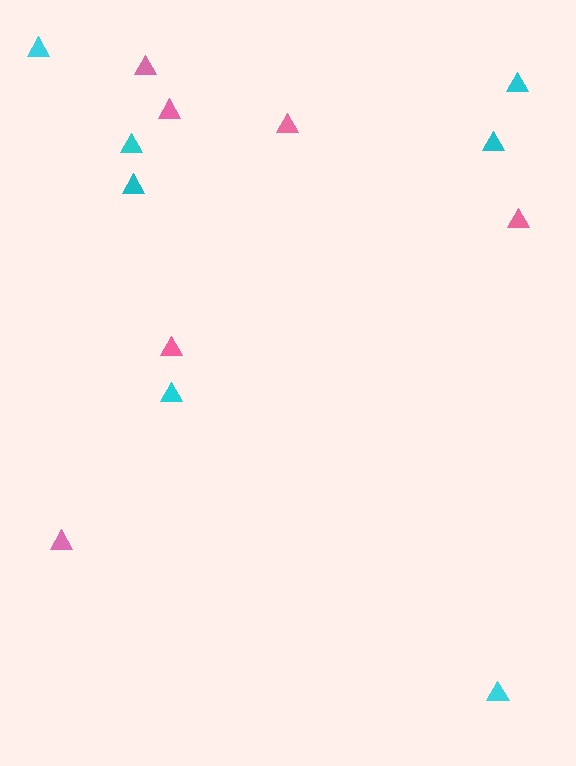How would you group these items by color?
There are 2 groups: one group of cyan triangles (7) and one group of pink triangles (6).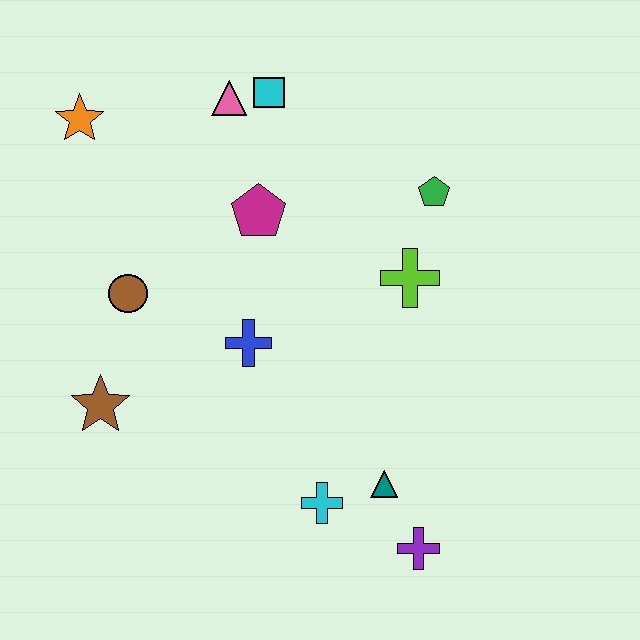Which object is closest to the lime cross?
The green pentagon is closest to the lime cross.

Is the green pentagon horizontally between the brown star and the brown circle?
No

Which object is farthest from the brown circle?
The purple cross is farthest from the brown circle.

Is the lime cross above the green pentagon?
No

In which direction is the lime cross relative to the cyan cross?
The lime cross is above the cyan cross.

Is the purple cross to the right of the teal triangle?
Yes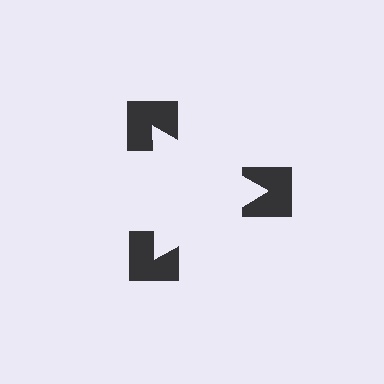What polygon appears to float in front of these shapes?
An illusory triangle — its edges are inferred from the aligned wedge cuts in the notched squares, not physically drawn.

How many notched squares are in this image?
There are 3 — one at each vertex of the illusory triangle.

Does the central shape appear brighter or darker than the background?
It typically appears slightly brighter than the background, even though no actual brightness change is drawn.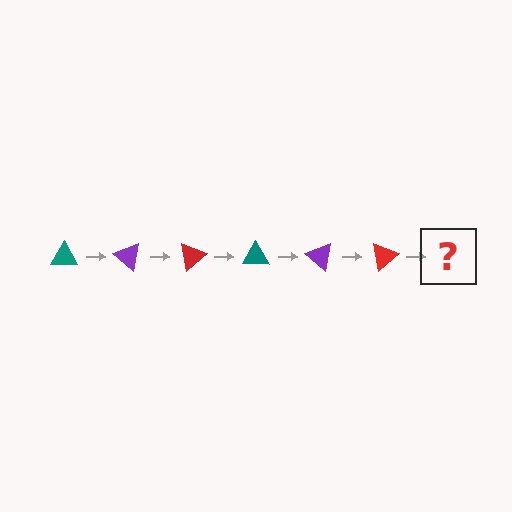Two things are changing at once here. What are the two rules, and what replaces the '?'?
The two rules are that it rotates 40 degrees each step and the color cycles through teal, purple, and red. The '?' should be a teal triangle, rotated 240 degrees from the start.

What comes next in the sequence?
The next element should be a teal triangle, rotated 240 degrees from the start.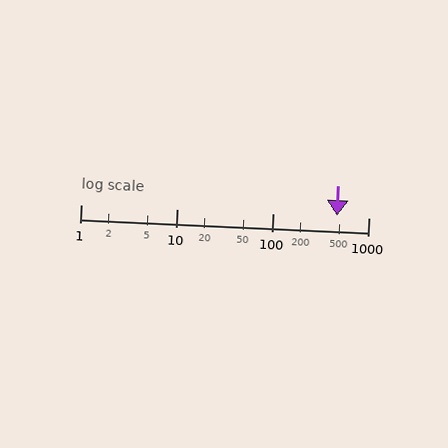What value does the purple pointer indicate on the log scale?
The pointer indicates approximately 470.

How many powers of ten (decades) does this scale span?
The scale spans 3 decades, from 1 to 1000.